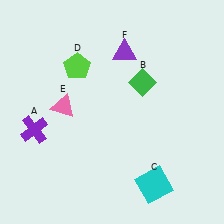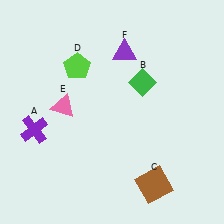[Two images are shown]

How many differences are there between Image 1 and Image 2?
There is 1 difference between the two images.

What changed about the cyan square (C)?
In Image 1, C is cyan. In Image 2, it changed to brown.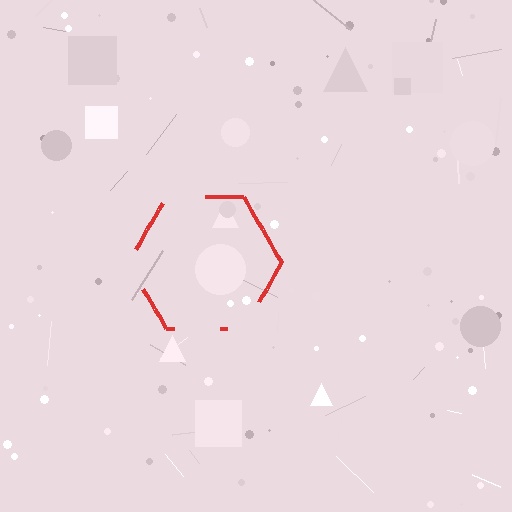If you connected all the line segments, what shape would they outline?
They would outline a hexagon.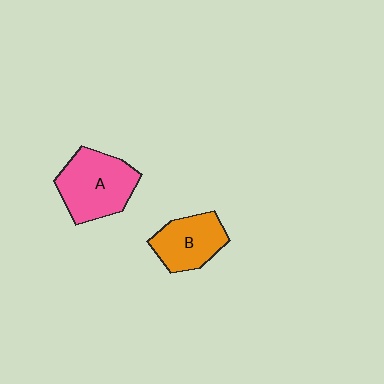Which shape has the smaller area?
Shape B (orange).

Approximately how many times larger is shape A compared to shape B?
Approximately 1.3 times.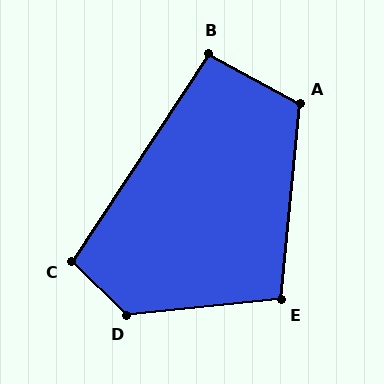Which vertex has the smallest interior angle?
B, at approximately 95 degrees.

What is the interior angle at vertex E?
Approximately 102 degrees (obtuse).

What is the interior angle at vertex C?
Approximately 101 degrees (obtuse).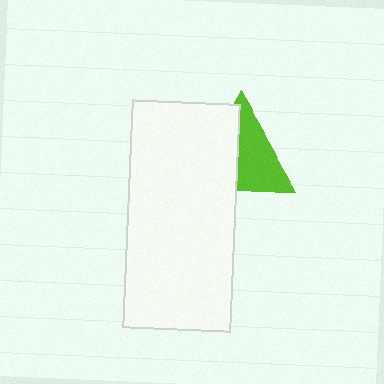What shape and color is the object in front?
The object in front is a white rectangle.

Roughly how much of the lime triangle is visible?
About half of it is visible (roughly 51%).